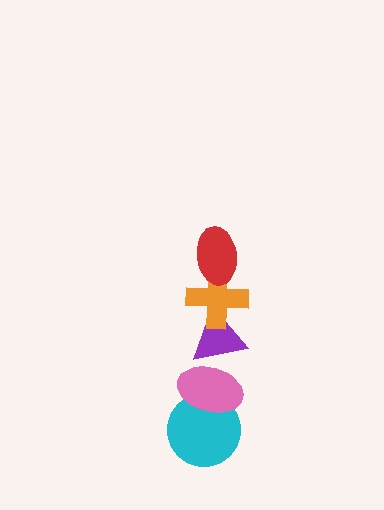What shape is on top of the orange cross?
The red ellipse is on top of the orange cross.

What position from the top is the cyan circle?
The cyan circle is 5th from the top.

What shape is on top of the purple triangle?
The orange cross is on top of the purple triangle.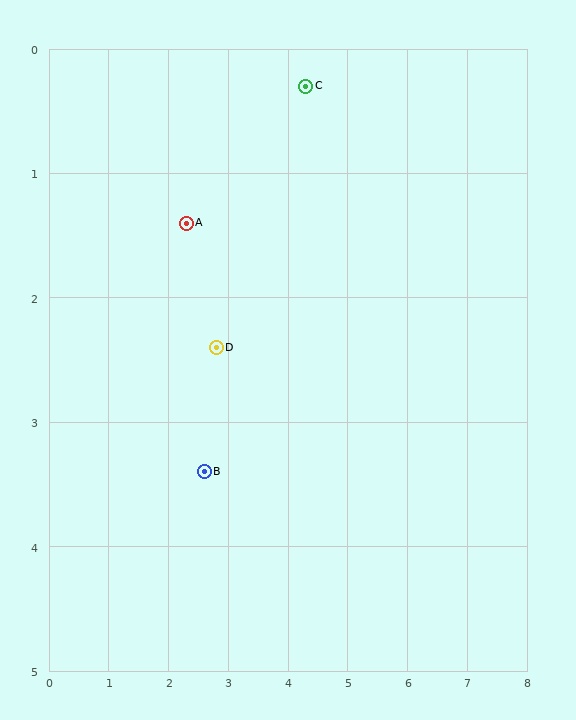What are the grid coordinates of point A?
Point A is at approximately (2.3, 1.4).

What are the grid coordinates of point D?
Point D is at approximately (2.8, 2.4).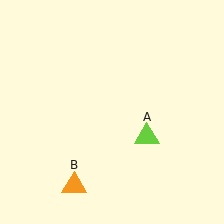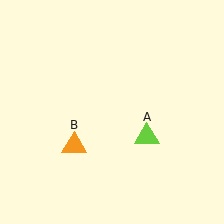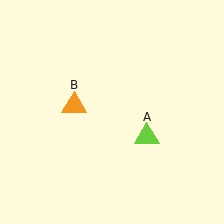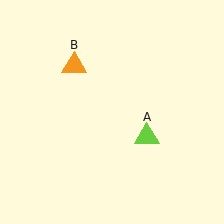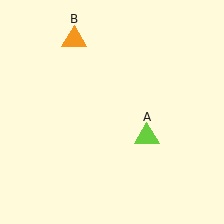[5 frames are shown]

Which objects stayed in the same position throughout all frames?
Lime triangle (object A) remained stationary.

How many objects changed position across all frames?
1 object changed position: orange triangle (object B).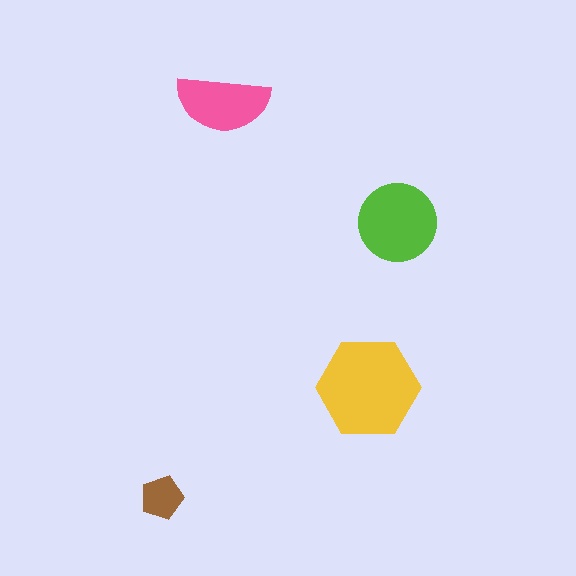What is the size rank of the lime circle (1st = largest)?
2nd.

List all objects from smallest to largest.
The brown pentagon, the pink semicircle, the lime circle, the yellow hexagon.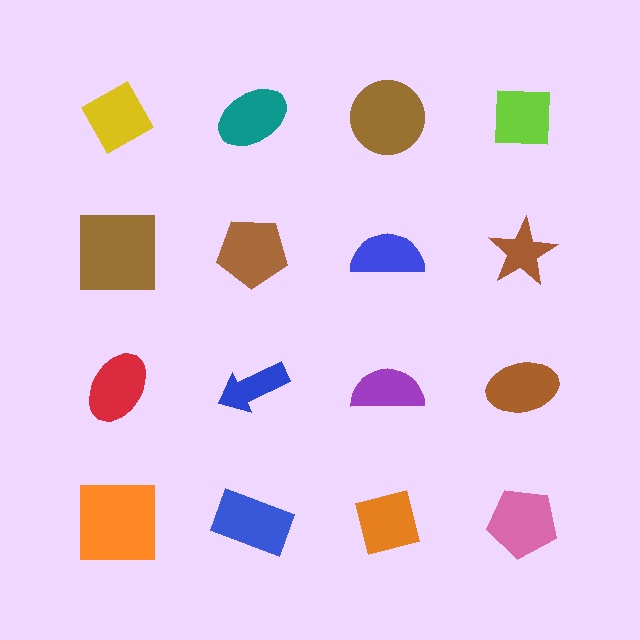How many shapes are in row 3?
4 shapes.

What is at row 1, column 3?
A brown circle.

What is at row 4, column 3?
An orange square.